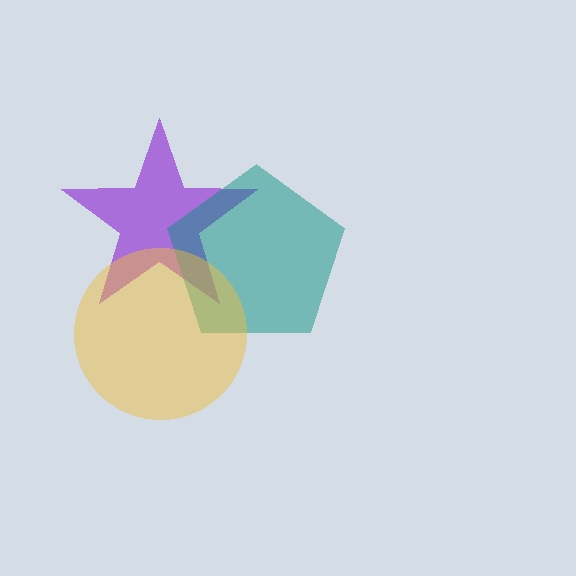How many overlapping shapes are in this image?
There are 3 overlapping shapes in the image.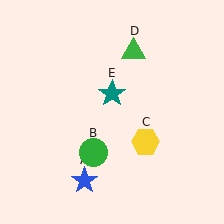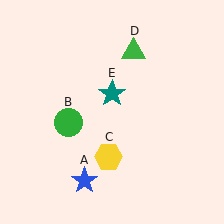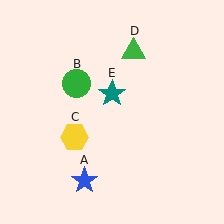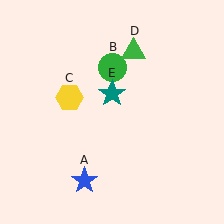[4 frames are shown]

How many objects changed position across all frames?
2 objects changed position: green circle (object B), yellow hexagon (object C).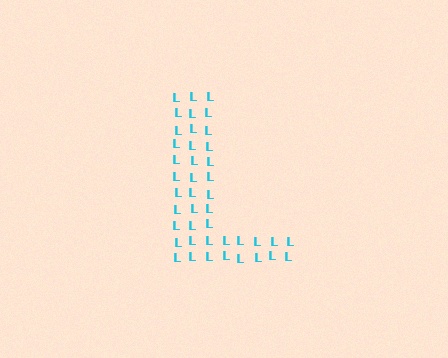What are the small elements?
The small elements are letter L's.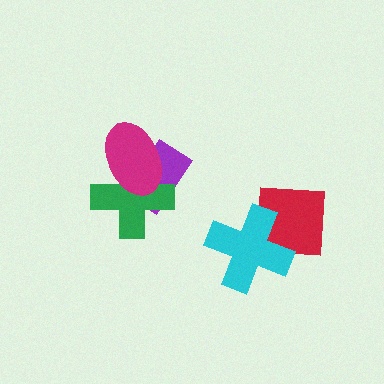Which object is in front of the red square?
The cyan cross is in front of the red square.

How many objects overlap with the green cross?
2 objects overlap with the green cross.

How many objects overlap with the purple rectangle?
2 objects overlap with the purple rectangle.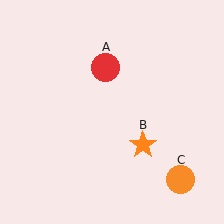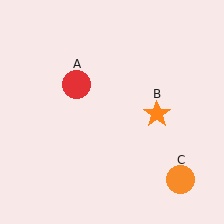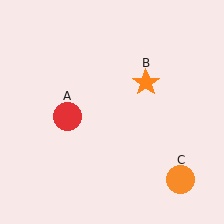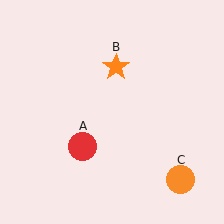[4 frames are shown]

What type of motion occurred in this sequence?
The red circle (object A), orange star (object B) rotated counterclockwise around the center of the scene.